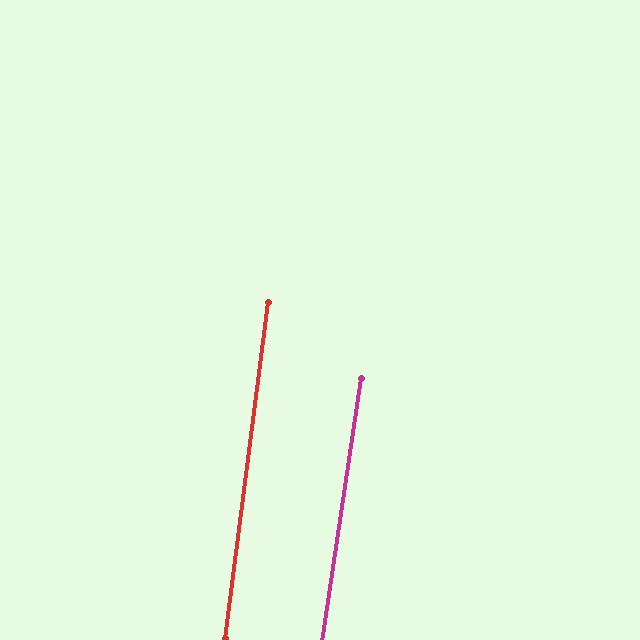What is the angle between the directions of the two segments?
Approximately 1 degree.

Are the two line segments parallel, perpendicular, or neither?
Parallel — their directions differ by only 1.2°.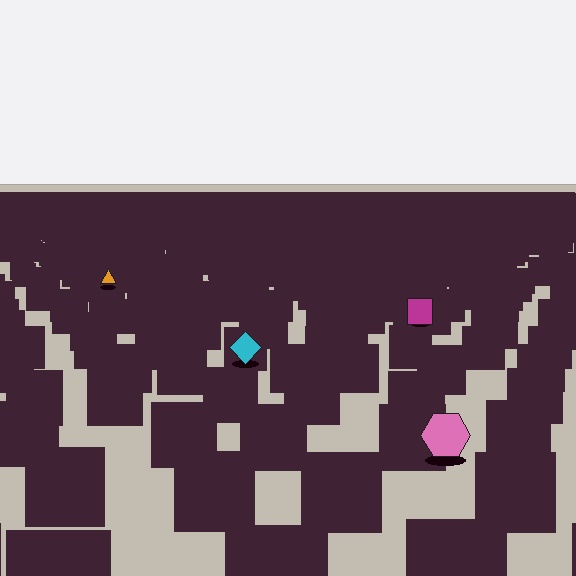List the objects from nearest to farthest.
From nearest to farthest: the pink hexagon, the cyan diamond, the magenta square, the orange triangle.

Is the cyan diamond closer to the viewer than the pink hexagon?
No. The pink hexagon is closer — you can tell from the texture gradient: the ground texture is coarser near it.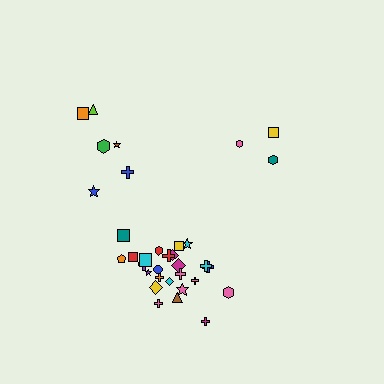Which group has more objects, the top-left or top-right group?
The top-left group.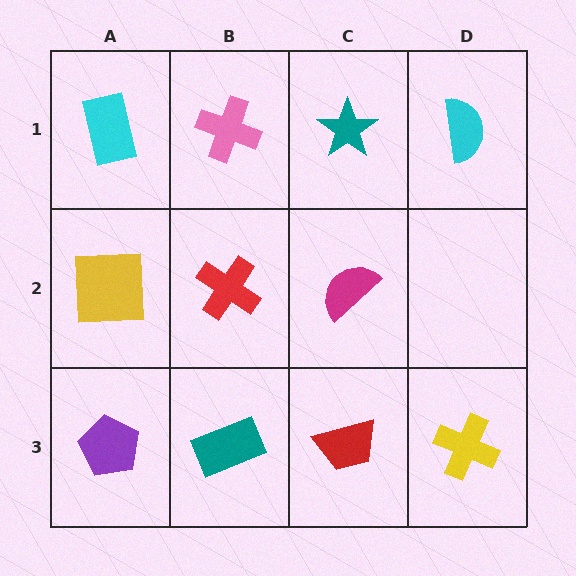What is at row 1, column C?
A teal star.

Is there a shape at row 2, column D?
No, that cell is empty.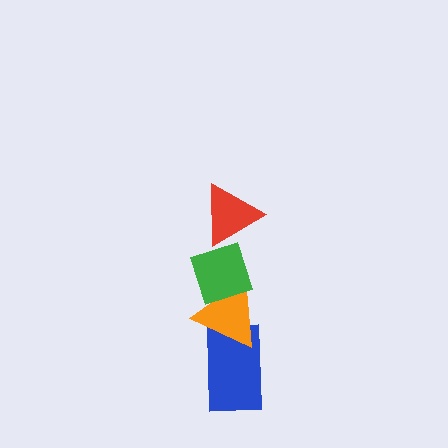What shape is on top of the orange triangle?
The green diamond is on top of the orange triangle.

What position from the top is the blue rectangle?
The blue rectangle is 4th from the top.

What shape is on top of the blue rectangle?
The orange triangle is on top of the blue rectangle.